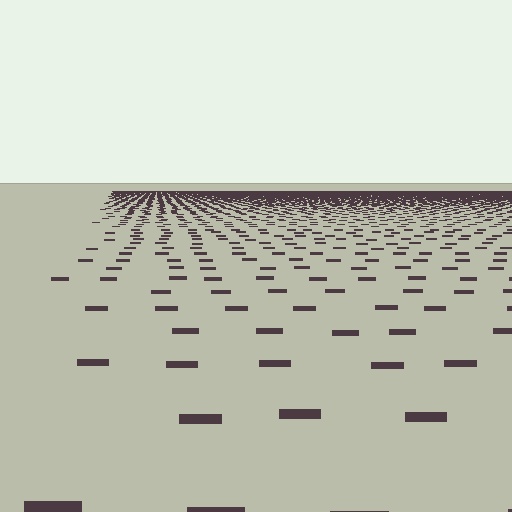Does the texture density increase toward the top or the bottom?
Density increases toward the top.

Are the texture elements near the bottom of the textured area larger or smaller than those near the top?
Larger. Near the bottom, elements are closer to the viewer and appear at a bigger on-screen size.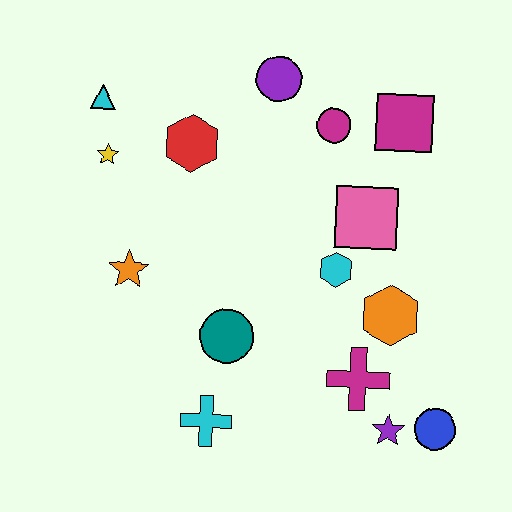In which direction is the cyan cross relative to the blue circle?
The cyan cross is to the left of the blue circle.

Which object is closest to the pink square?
The cyan hexagon is closest to the pink square.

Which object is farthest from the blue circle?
The cyan triangle is farthest from the blue circle.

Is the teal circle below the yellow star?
Yes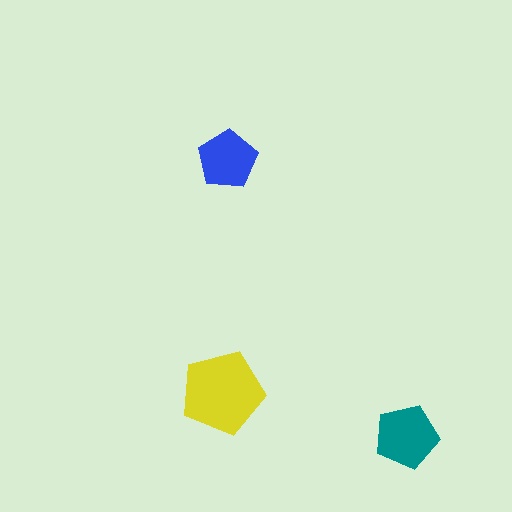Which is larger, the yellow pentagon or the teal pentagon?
The yellow one.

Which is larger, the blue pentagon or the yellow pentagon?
The yellow one.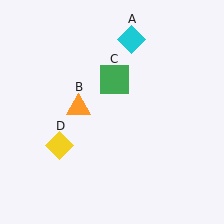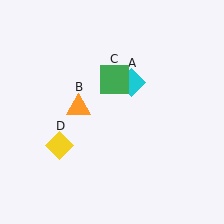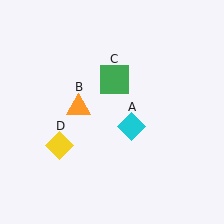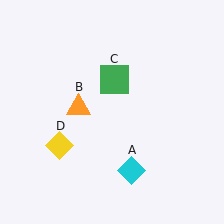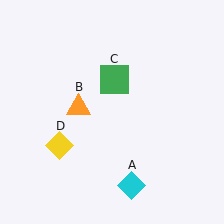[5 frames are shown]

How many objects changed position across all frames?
1 object changed position: cyan diamond (object A).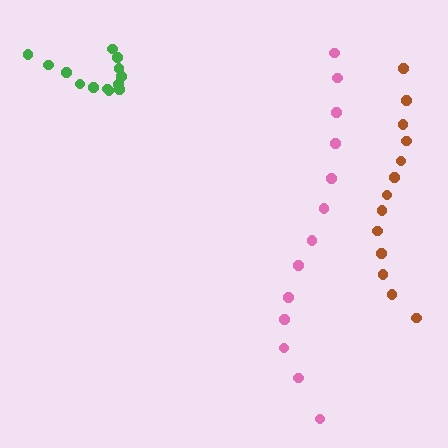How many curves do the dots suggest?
There are 3 distinct paths.